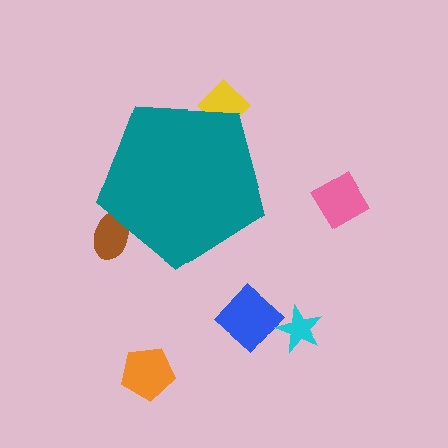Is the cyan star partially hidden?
No, the cyan star is fully visible.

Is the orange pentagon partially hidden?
No, the orange pentagon is fully visible.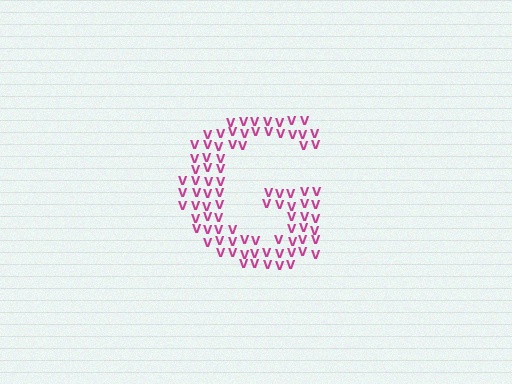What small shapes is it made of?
It is made of small letter V's.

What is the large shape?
The large shape is the letter G.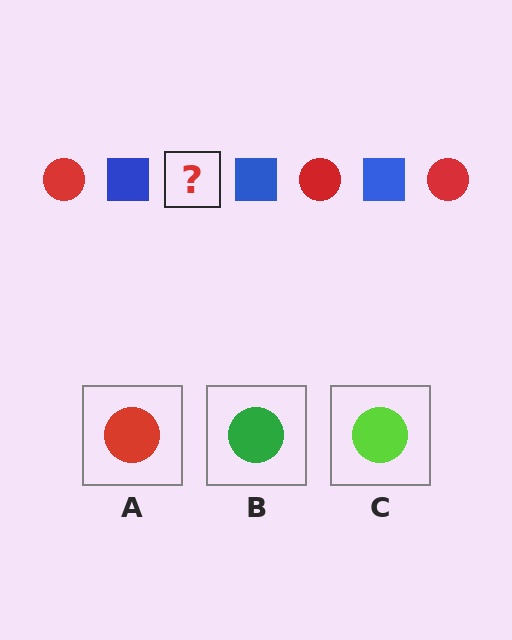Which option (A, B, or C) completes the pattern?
A.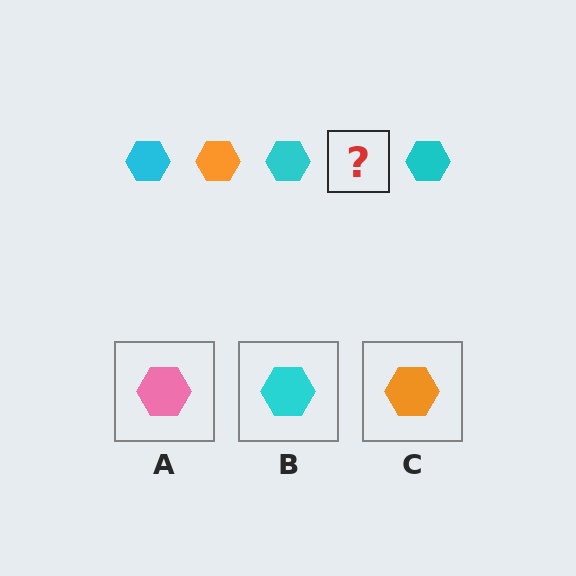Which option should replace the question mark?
Option C.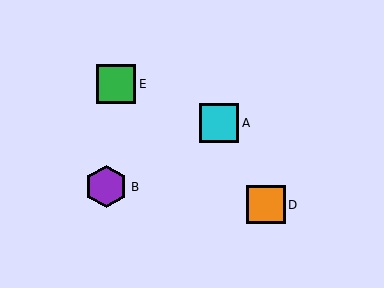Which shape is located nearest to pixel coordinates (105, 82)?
The green square (labeled E) at (116, 84) is nearest to that location.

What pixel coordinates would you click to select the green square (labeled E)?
Click at (116, 84) to select the green square E.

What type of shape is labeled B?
Shape B is a purple hexagon.